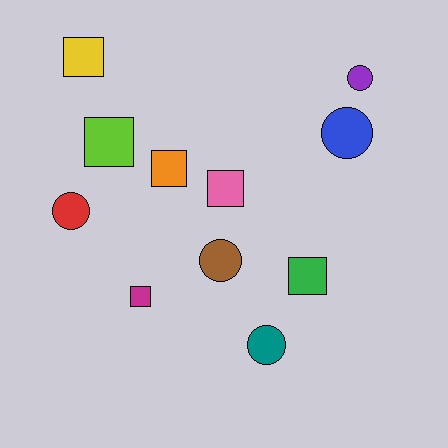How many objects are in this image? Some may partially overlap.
There are 11 objects.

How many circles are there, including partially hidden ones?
There are 5 circles.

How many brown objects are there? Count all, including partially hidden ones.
There is 1 brown object.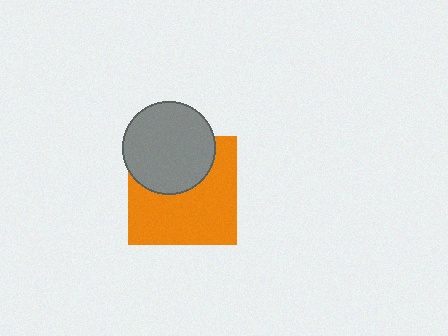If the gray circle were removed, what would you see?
You would see the complete orange square.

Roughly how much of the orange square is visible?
About half of it is visible (roughly 63%).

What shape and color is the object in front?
The object in front is a gray circle.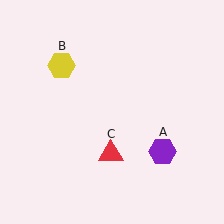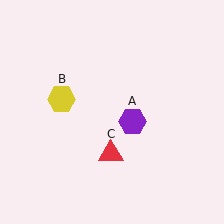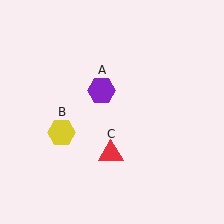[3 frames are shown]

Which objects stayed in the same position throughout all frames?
Red triangle (object C) remained stationary.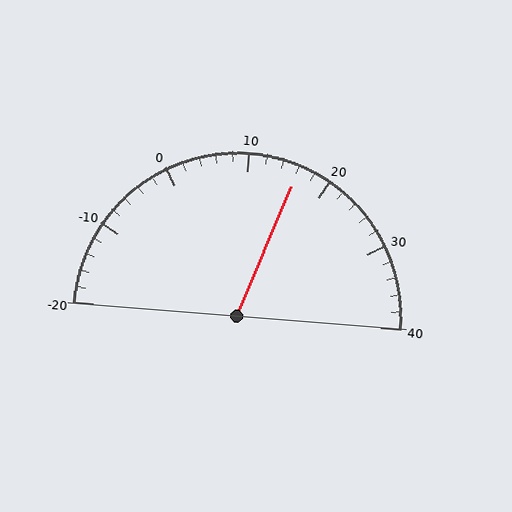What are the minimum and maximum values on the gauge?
The gauge ranges from -20 to 40.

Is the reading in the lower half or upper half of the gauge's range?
The reading is in the upper half of the range (-20 to 40).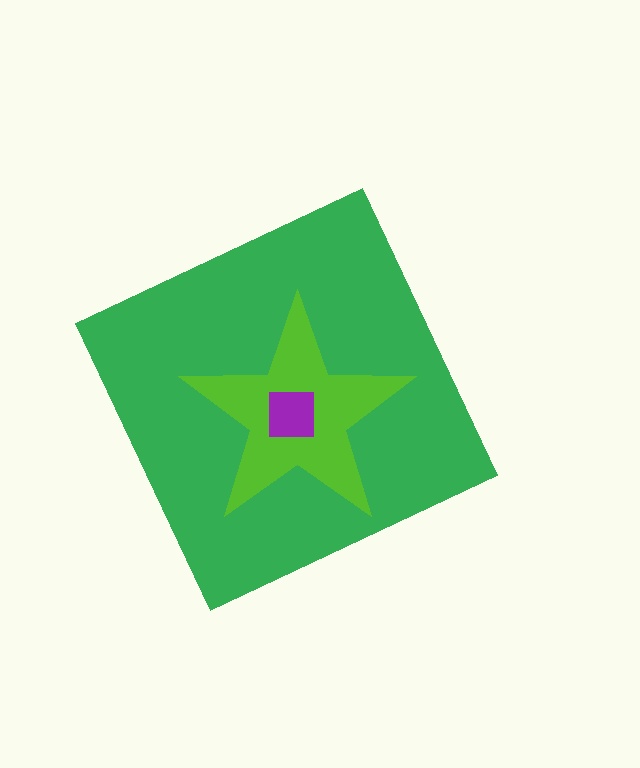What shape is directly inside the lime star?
The purple square.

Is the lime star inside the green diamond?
Yes.